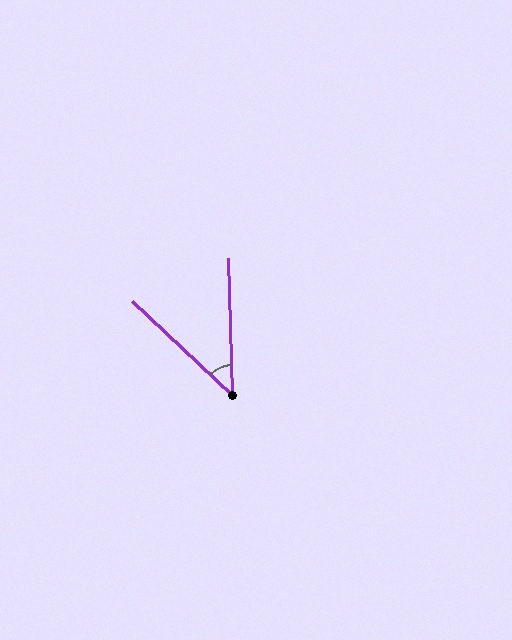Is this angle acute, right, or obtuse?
It is acute.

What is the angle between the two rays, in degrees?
Approximately 45 degrees.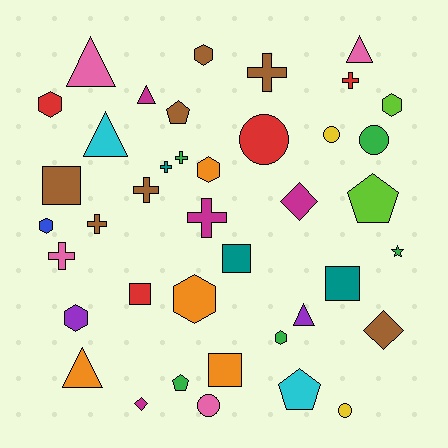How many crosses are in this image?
There are 8 crosses.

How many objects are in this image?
There are 40 objects.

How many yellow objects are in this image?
There are 2 yellow objects.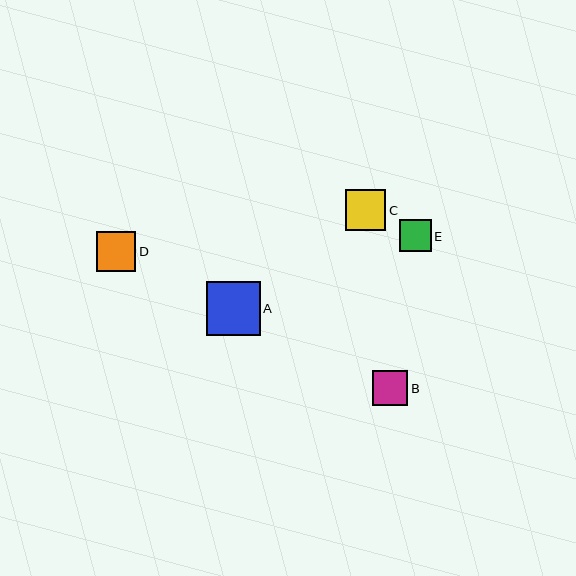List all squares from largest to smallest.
From largest to smallest: A, C, D, B, E.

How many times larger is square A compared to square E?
Square A is approximately 1.7 times the size of square E.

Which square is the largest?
Square A is the largest with a size of approximately 54 pixels.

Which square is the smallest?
Square E is the smallest with a size of approximately 32 pixels.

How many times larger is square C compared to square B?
Square C is approximately 1.1 times the size of square B.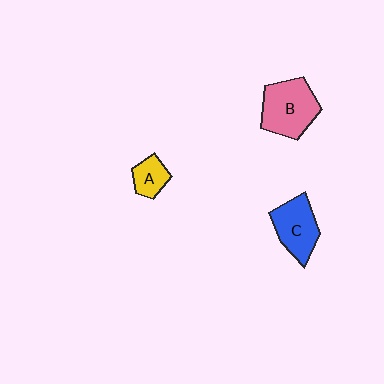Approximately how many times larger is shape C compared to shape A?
Approximately 1.9 times.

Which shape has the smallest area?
Shape A (yellow).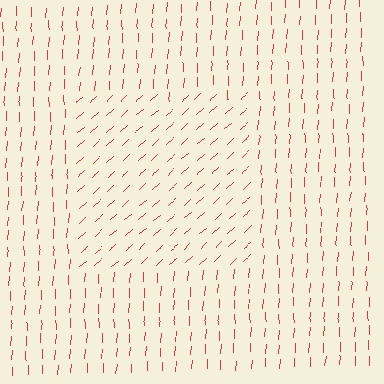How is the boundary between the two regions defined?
The boundary is defined purely by a change in line orientation (approximately 45 degrees difference). All lines are the same color and thickness.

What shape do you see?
I see a rectangle.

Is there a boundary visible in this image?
Yes, there is a texture boundary formed by a change in line orientation.